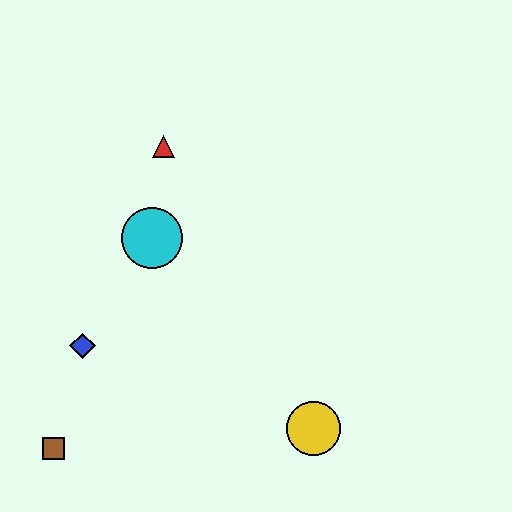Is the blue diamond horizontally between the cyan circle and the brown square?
Yes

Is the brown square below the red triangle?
Yes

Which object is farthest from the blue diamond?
The yellow circle is farthest from the blue diamond.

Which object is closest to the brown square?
The blue diamond is closest to the brown square.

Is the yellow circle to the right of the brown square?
Yes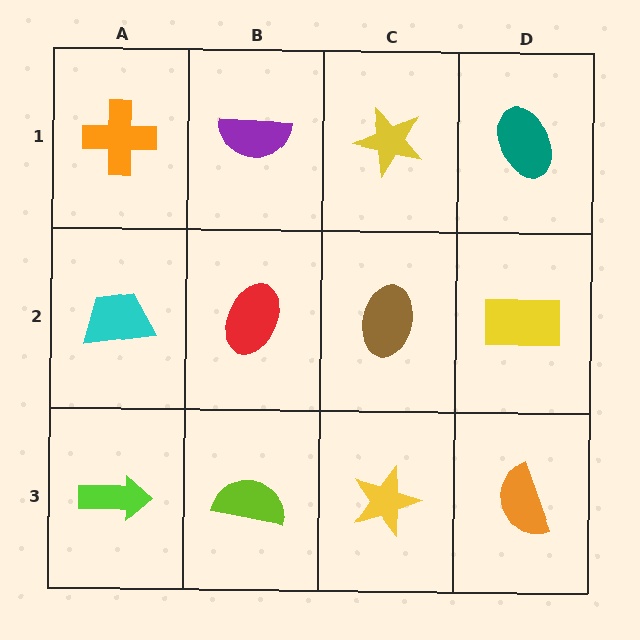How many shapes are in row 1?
4 shapes.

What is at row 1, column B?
A purple semicircle.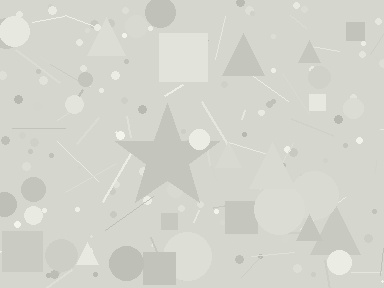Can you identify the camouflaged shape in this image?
The camouflaged shape is a star.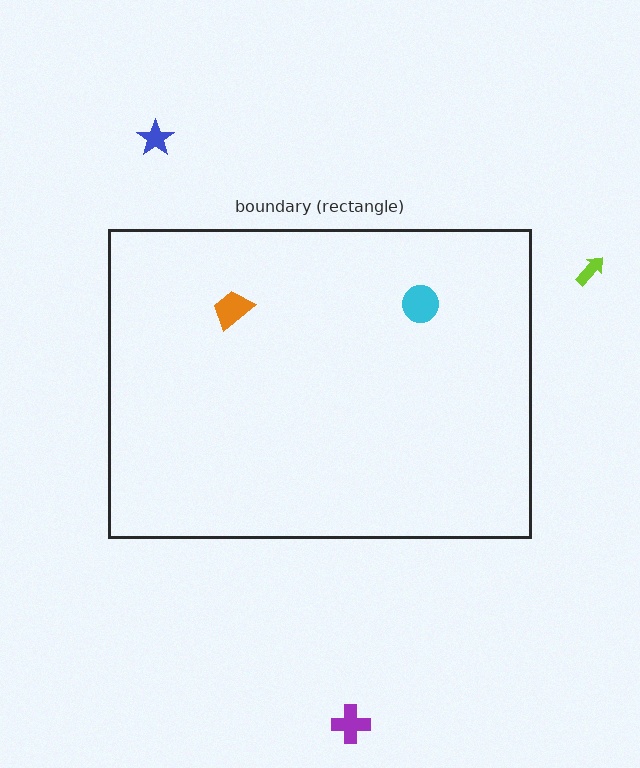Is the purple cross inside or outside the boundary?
Outside.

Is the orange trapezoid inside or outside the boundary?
Inside.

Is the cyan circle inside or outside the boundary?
Inside.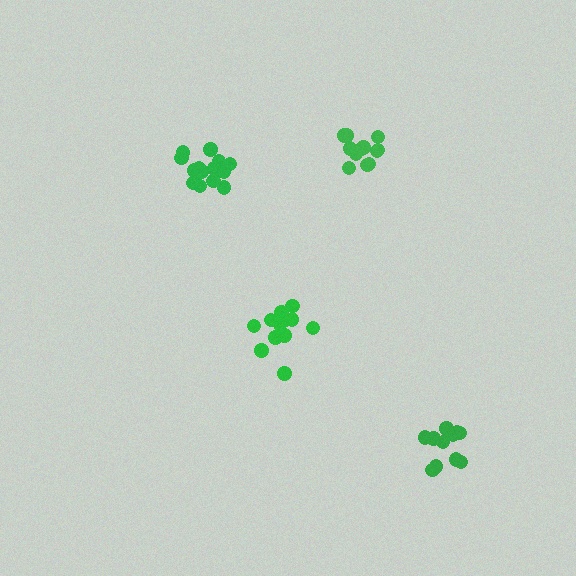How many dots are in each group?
Group 1: 13 dots, Group 2: 14 dots, Group 3: 12 dots, Group 4: 12 dots (51 total).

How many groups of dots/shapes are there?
There are 4 groups.